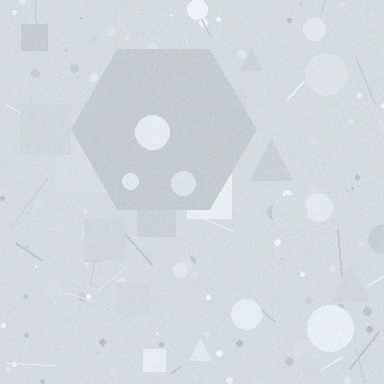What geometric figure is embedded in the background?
A hexagon is embedded in the background.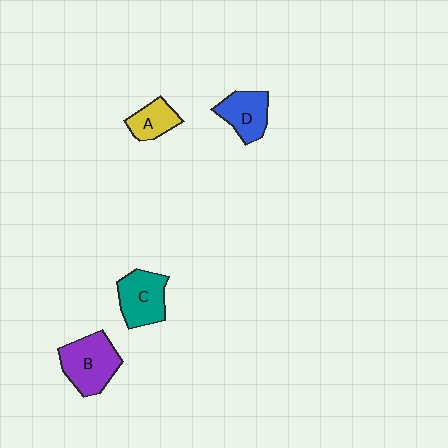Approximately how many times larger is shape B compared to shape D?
Approximately 1.4 times.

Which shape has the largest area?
Shape B (purple).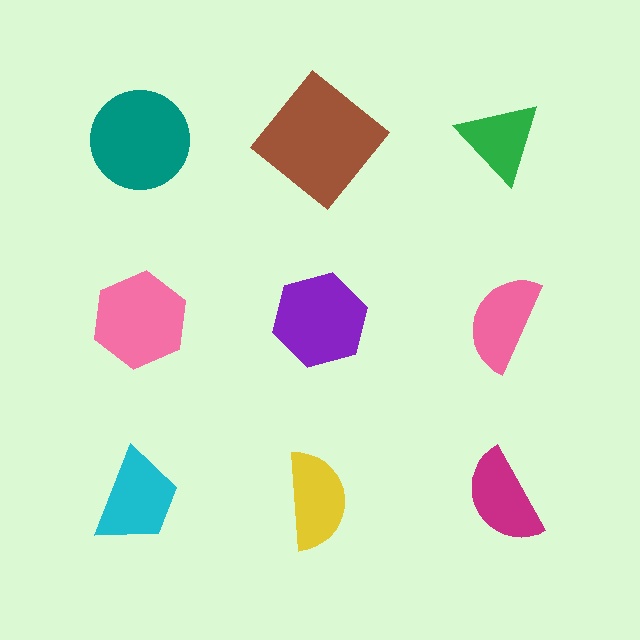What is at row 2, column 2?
A purple hexagon.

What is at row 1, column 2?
A brown diamond.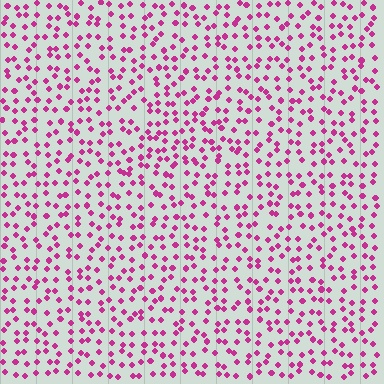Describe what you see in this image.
The image contains small magenta elements arranged at two different densities. A triangle-shaped region is visible where the elements are more densely packed than the surrounding area.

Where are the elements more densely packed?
The elements are more densely packed inside the triangle boundary.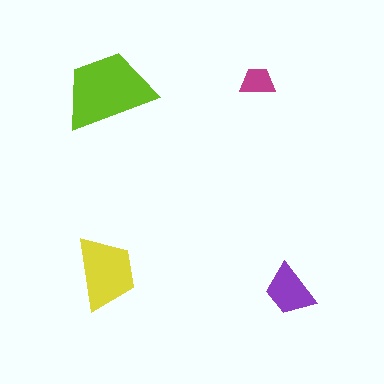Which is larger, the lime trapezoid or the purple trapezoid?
The lime one.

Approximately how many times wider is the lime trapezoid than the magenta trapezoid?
About 2.5 times wider.